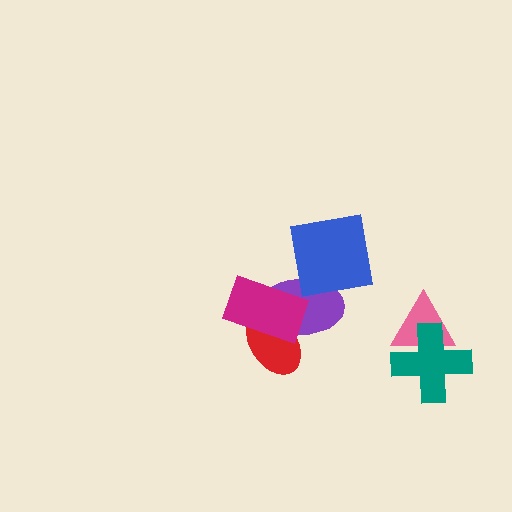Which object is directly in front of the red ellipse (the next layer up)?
The purple ellipse is directly in front of the red ellipse.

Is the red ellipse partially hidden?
Yes, it is partially covered by another shape.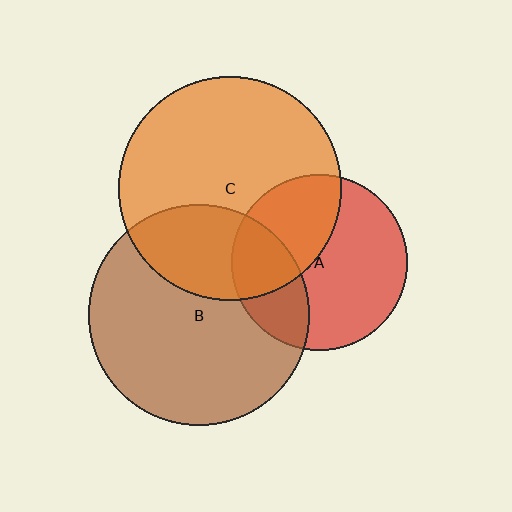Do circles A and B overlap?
Yes.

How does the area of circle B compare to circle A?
Approximately 1.6 times.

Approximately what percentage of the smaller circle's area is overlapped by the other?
Approximately 30%.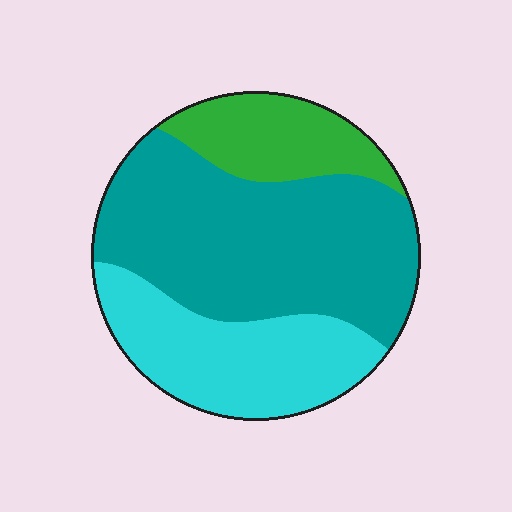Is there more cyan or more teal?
Teal.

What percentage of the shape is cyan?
Cyan covers 29% of the shape.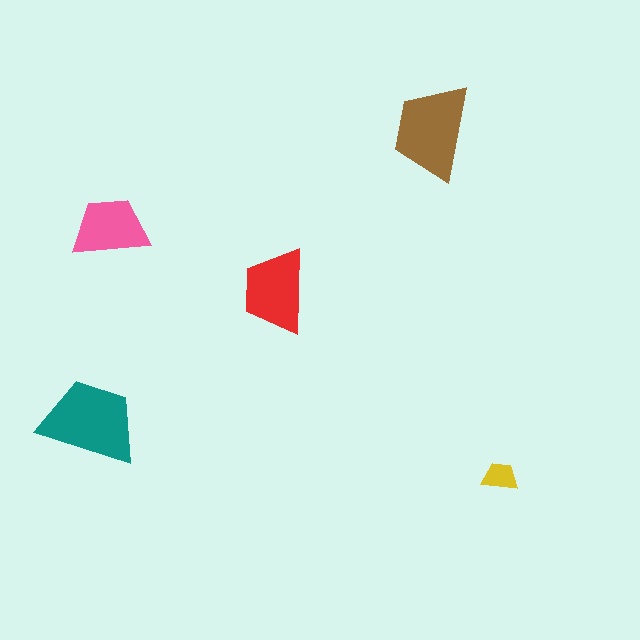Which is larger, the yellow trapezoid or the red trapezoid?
The red one.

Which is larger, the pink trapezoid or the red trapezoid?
The red one.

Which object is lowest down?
The yellow trapezoid is bottommost.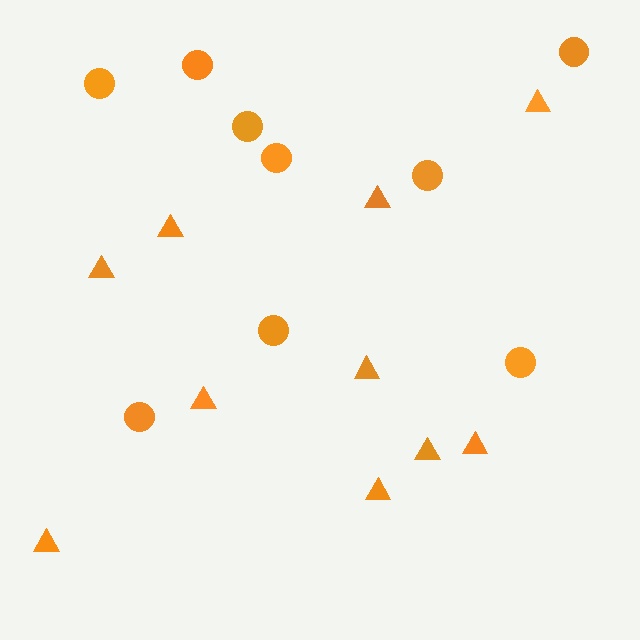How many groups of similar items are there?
There are 2 groups: one group of circles (9) and one group of triangles (10).